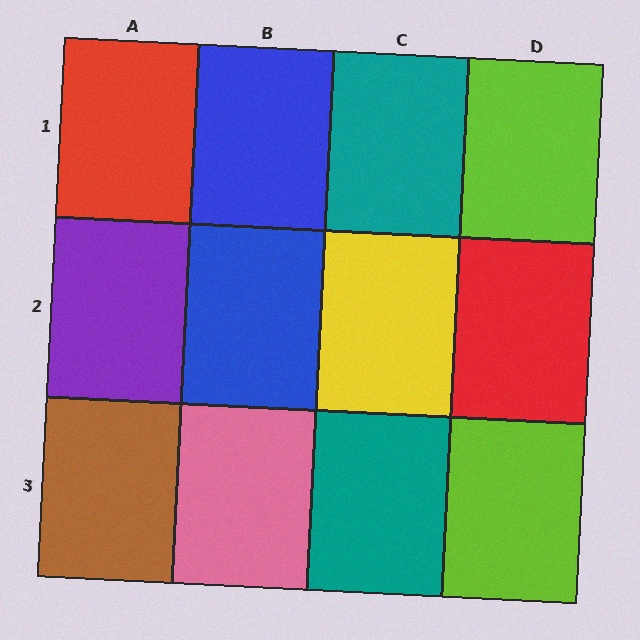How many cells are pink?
1 cell is pink.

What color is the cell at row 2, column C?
Yellow.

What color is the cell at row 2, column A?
Purple.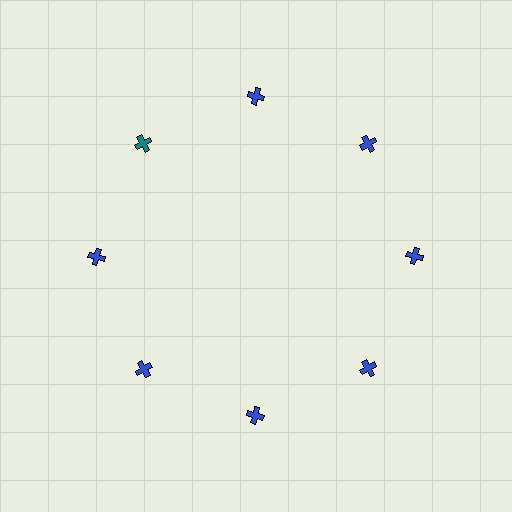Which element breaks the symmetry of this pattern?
The teal cross at roughly the 10 o'clock position breaks the symmetry. All other shapes are blue crosses.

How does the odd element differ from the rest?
It has a different color: teal instead of blue.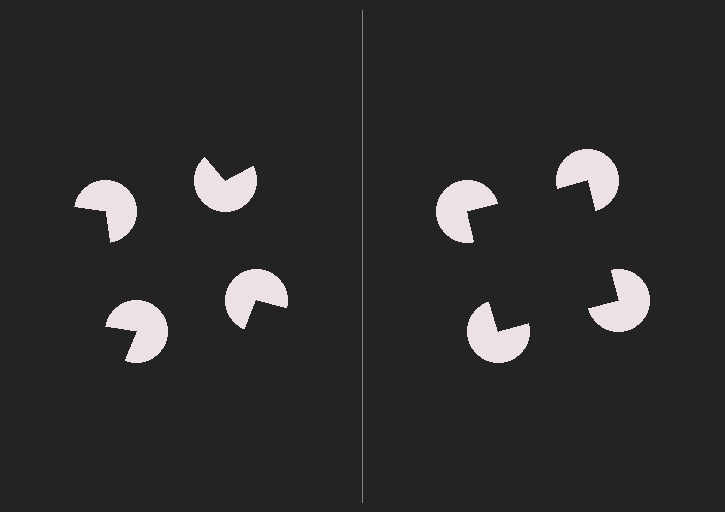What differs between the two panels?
The pac-man discs are positioned identically on both sides; only the wedge orientations differ. On the right they align to a square; on the left they are misaligned.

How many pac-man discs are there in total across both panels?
8 — 4 on each side.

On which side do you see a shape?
An illusory square appears on the right side. On the left side the wedge cuts are rotated, so no coherent shape forms.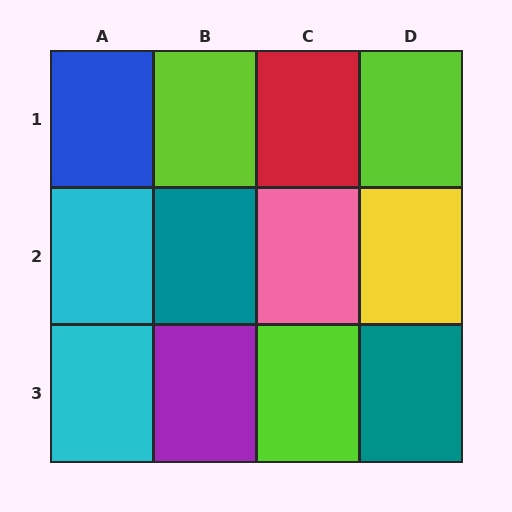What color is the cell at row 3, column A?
Cyan.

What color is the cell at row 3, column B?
Purple.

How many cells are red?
1 cell is red.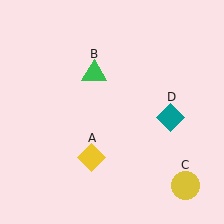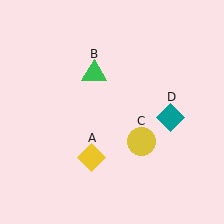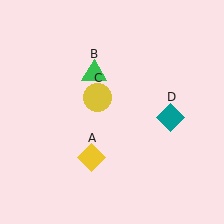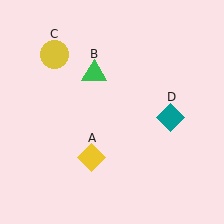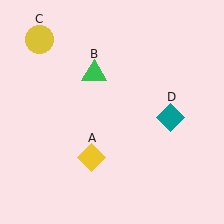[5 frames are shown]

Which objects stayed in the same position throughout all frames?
Yellow diamond (object A) and green triangle (object B) and teal diamond (object D) remained stationary.